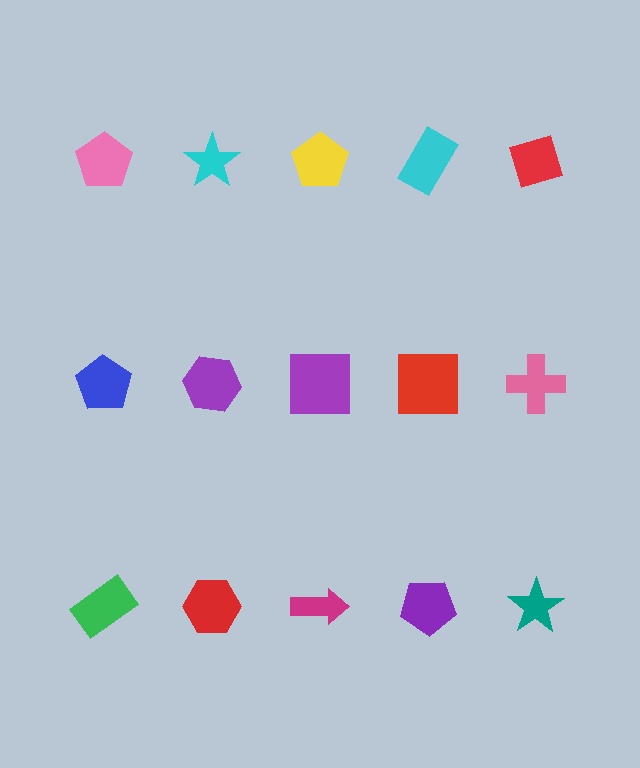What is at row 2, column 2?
A purple hexagon.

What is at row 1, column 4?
A cyan rectangle.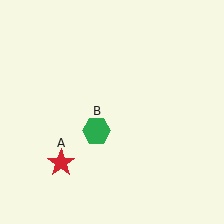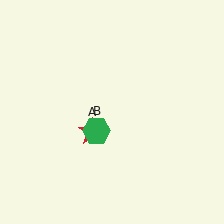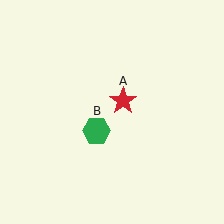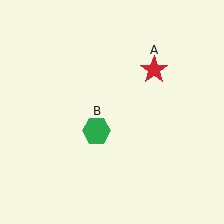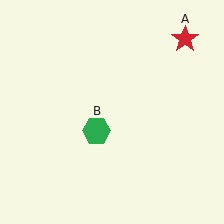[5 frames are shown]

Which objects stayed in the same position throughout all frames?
Green hexagon (object B) remained stationary.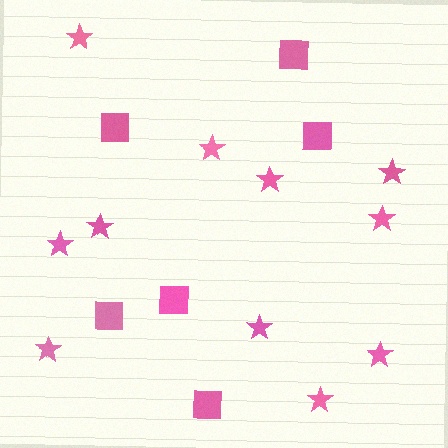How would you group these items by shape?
There are 2 groups: one group of stars (11) and one group of squares (6).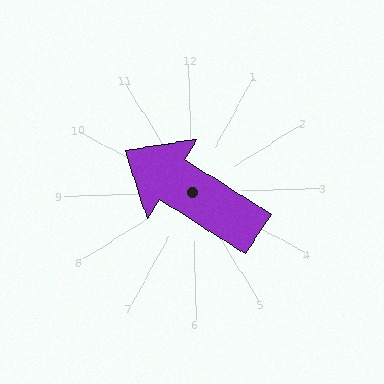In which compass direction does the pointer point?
Northwest.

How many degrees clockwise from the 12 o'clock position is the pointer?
Approximately 304 degrees.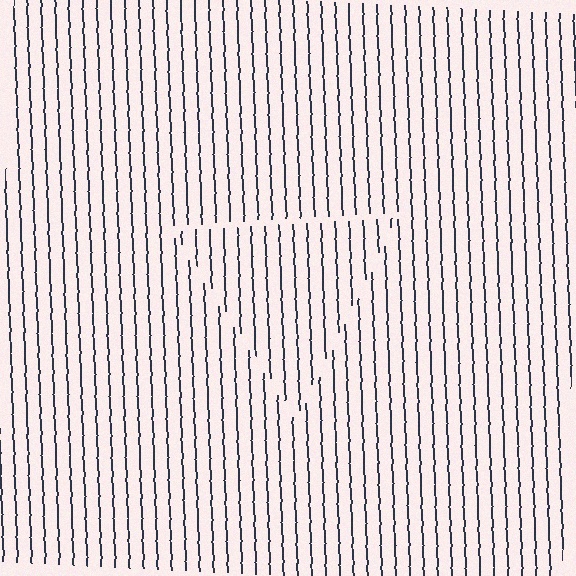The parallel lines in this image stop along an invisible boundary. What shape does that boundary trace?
An illusory triangle. The interior of the shape contains the same grating, shifted by half a period — the contour is defined by the phase discontinuity where line-ends from the inner and outer gratings abut.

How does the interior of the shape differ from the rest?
The interior of the shape contains the same grating, shifted by half a period — the contour is defined by the phase discontinuity where line-ends from the inner and outer gratings abut.